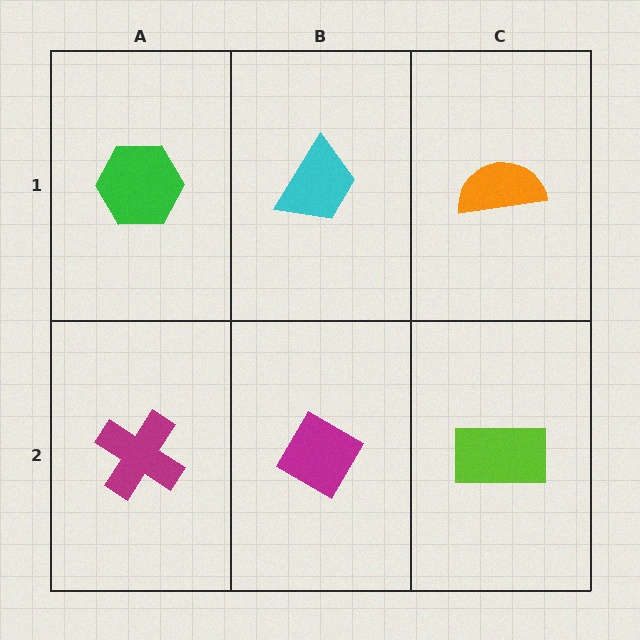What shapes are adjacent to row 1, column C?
A lime rectangle (row 2, column C), a cyan trapezoid (row 1, column B).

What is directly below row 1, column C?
A lime rectangle.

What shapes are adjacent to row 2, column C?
An orange semicircle (row 1, column C), a magenta diamond (row 2, column B).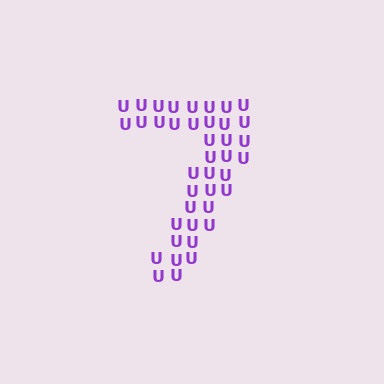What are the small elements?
The small elements are letter U's.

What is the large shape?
The large shape is the digit 7.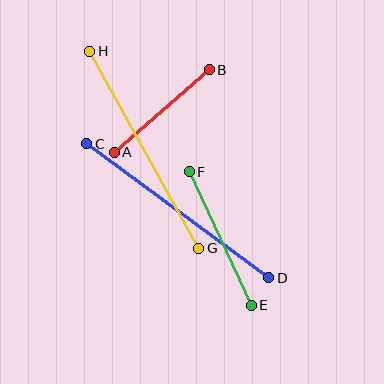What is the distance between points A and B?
The distance is approximately 126 pixels.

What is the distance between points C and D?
The distance is approximately 226 pixels.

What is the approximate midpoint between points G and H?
The midpoint is at approximately (144, 150) pixels.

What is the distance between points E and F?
The distance is approximately 147 pixels.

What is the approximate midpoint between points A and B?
The midpoint is at approximately (162, 111) pixels.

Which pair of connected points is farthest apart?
Points C and D are farthest apart.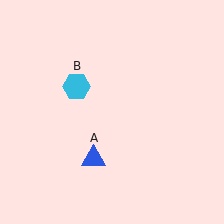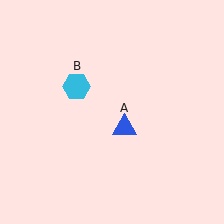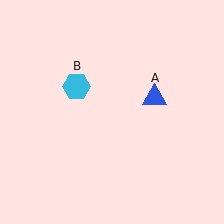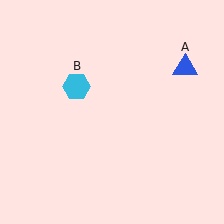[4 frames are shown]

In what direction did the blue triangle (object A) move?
The blue triangle (object A) moved up and to the right.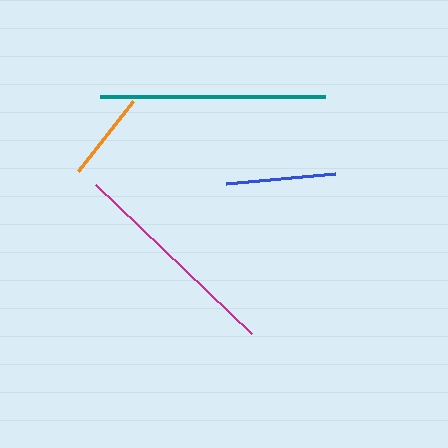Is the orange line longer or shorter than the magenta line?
The magenta line is longer than the orange line.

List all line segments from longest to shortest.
From longest to shortest: teal, magenta, blue, orange.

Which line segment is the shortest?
The orange line is the shortest at approximately 89 pixels.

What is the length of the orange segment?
The orange segment is approximately 89 pixels long.